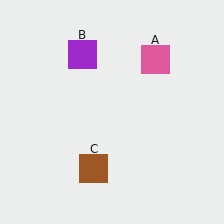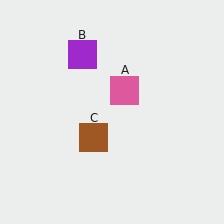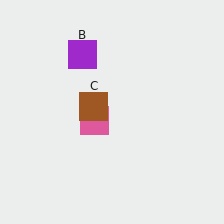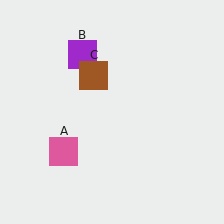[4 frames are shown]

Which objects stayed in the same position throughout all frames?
Purple square (object B) remained stationary.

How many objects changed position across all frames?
2 objects changed position: pink square (object A), brown square (object C).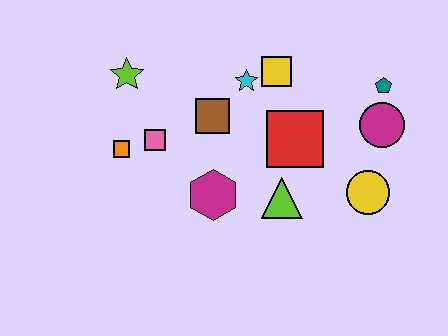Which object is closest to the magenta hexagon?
The lime triangle is closest to the magenta hexagon.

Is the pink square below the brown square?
Yes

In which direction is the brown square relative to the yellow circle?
The brown square is to the left of the yellow circle.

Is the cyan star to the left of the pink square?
No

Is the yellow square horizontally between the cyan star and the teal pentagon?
Yes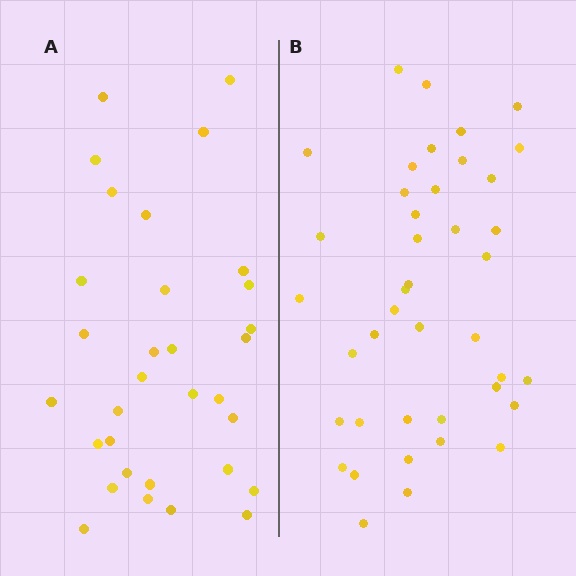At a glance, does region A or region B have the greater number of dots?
Region B (the right region) has more dots.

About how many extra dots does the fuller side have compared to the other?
Region B has roughly 8 or so more dots than region A.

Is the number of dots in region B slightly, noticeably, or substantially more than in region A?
Region B has noticeably more, but not dramatically so. The ratio is roughly 1.3 to 1.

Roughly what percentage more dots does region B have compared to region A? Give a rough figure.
About 30% more.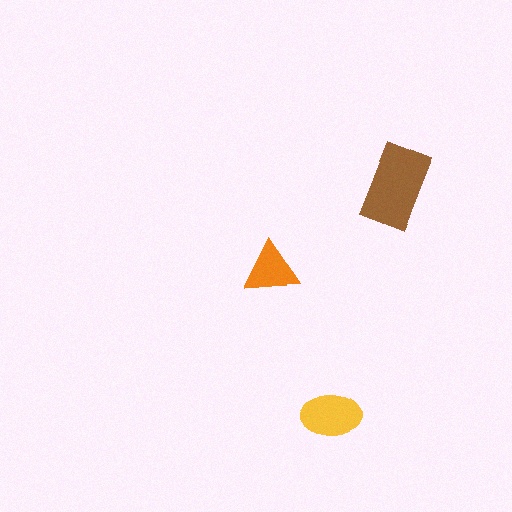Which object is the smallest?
The orange triangle.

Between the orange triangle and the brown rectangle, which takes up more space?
The brown rectangle.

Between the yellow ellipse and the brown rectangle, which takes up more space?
The brown rectangle.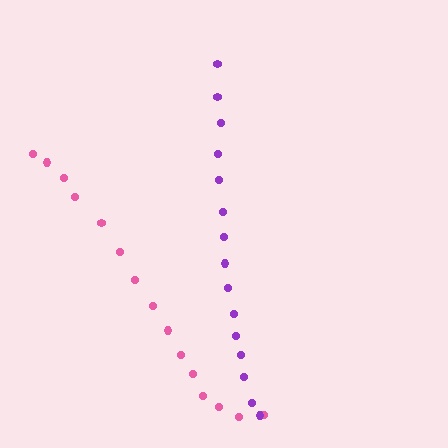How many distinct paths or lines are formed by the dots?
There are 2 distinct paths.